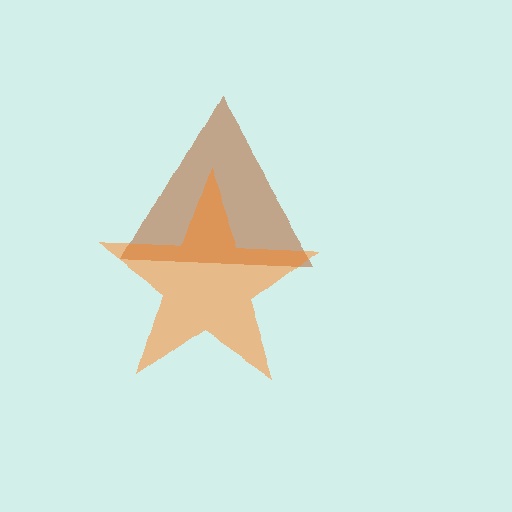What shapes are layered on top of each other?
The layered shapes are: a brown triangle, an orange star.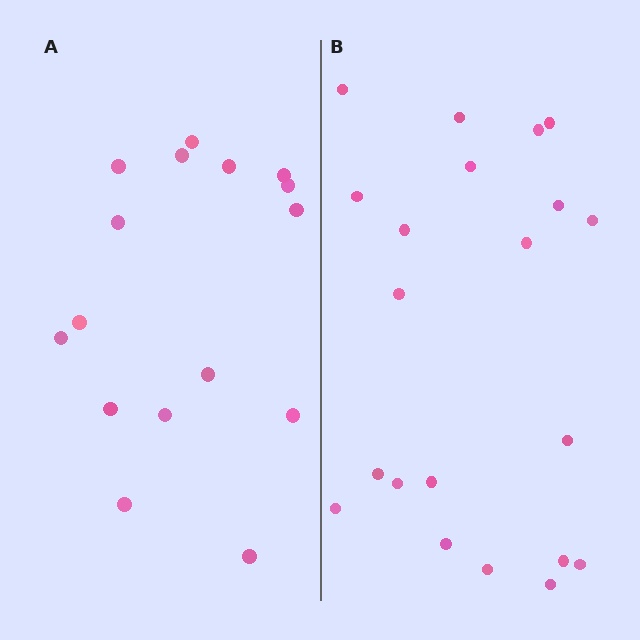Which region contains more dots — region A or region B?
Region B (the right region) has more dots.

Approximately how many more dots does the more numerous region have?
Region B has about 5 more dots than region A.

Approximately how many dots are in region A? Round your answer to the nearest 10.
About 20 dots. (The exact count is 16, which rounds to 20.)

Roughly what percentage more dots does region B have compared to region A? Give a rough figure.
About 30% more.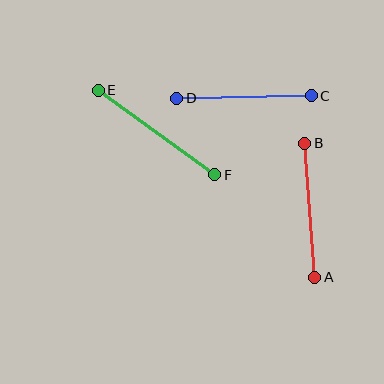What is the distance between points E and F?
The distance is approximately 144 pixels.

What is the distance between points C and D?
The distance is approximately 135 pixels.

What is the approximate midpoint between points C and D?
The midpoint is at approximately (244, 97) pixels.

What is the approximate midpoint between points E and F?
The midpoint is at approximately (156, 133) pixels.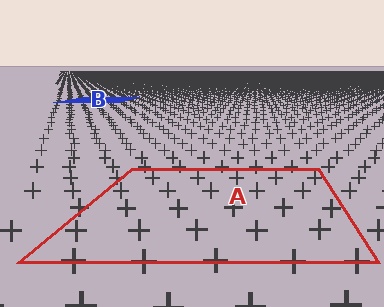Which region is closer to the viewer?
Region A is closer. The texture elements there are larger and more spread out.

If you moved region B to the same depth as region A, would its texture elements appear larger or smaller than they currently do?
They would appear larger. At a closer depth, the same texture elements are projected at a bigger on-screen size.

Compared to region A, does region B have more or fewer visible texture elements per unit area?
Region B has more texture elements per unit area — they are packed more densely because it is farther away.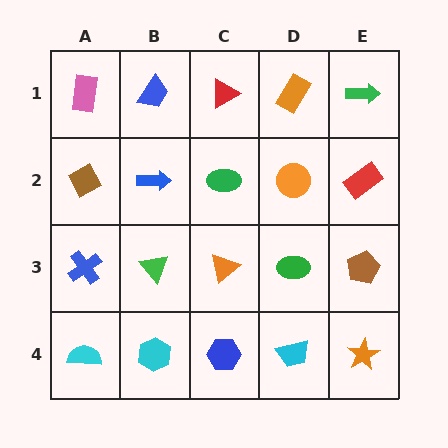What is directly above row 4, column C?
An orange triangle.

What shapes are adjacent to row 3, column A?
A brown diamond (row 2, column A), a cyan semicircle (row 4, column A), a green triangle (row 3, column B).